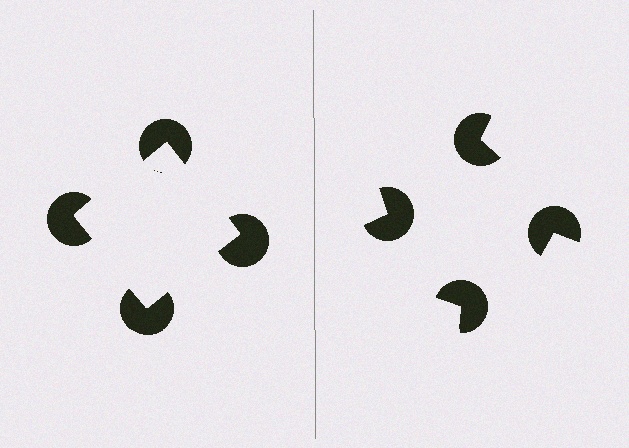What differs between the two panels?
The pac-man discs are positioned identically on both sides; only the wedge orientations differ. On the left they align to a square; on the right they are misaligned.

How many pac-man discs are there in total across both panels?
8 — 4 on each side.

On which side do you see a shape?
An illusory square appears on the left side. On the right side the wedge cuts are rotated, so no coherent shape forms.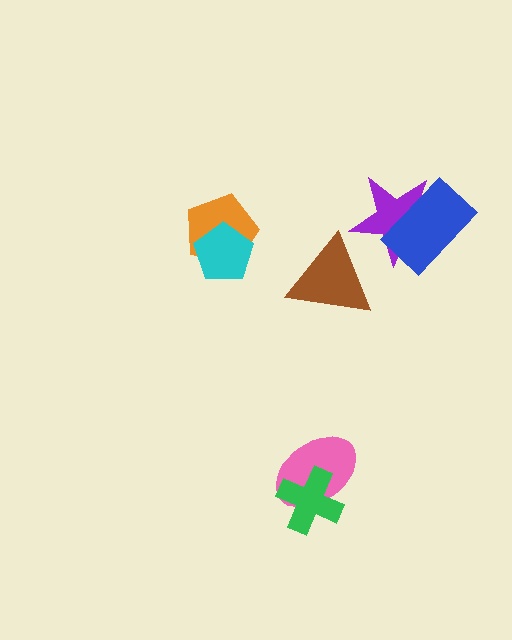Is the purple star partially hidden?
Yes, it is partially covered by another shape.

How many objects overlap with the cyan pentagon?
1 object overlaps with the cyan pentagon.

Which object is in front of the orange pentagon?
The cyan pentagon is in front of the orange pentagon.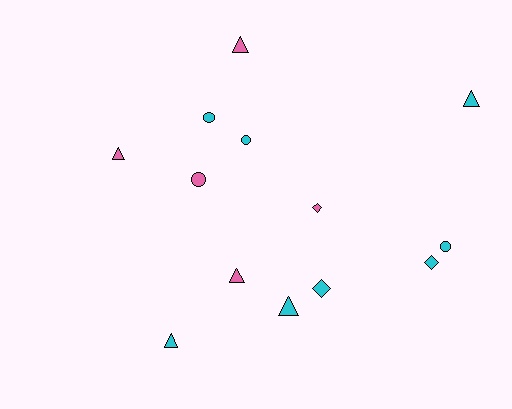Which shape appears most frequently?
Triangle, with 6 objects.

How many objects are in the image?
There are 13 objects.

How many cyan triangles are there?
There are 3 cyan triangles.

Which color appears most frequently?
Cyan, with 8 objects.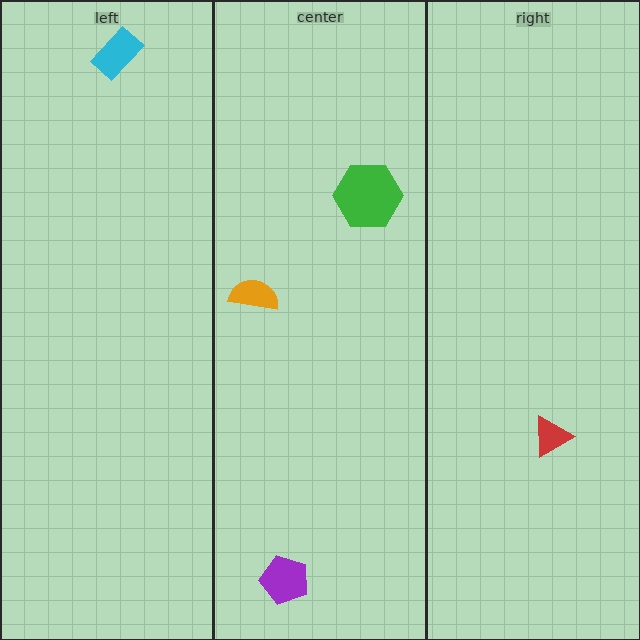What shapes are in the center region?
The purple pentagon, the orange semicircle, the green hexagon.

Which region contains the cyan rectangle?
The left region.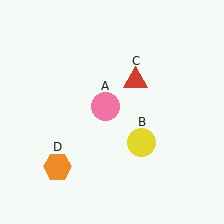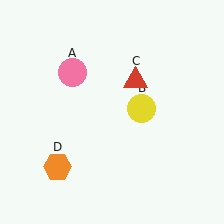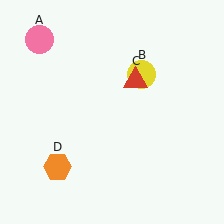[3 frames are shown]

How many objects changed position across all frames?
2 objects changed position: pink circle (object A), yellow circle (object B).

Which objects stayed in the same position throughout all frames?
Red triangle (object C) and orange hexagon (object D) remained stationary.